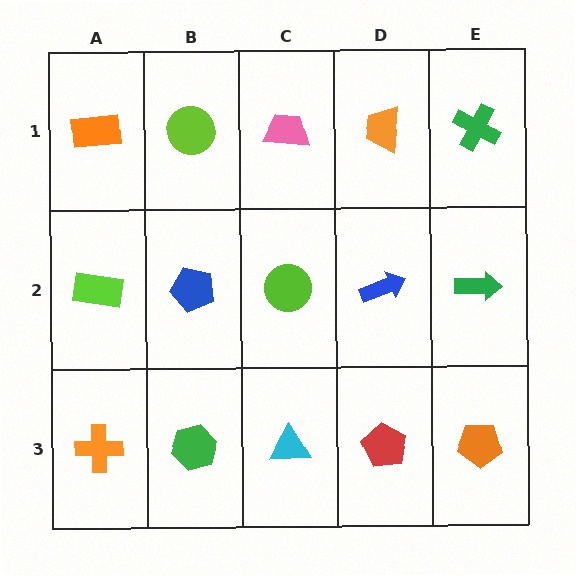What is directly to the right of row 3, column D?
An orange pentagon.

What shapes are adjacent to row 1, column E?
A green arrow (row 2, column E), an orange trapezoid (row 1, column D).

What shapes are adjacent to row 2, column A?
An orange rectangle (row 1, column A), an orange cross (row 3, column A), a blue pentagon (row 2, column B).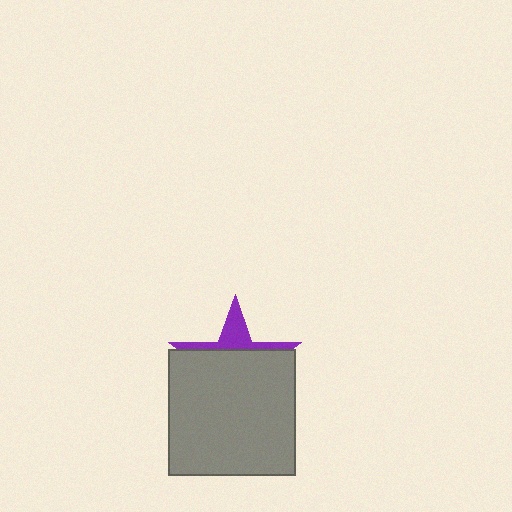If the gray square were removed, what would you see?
You would see the complete purple star.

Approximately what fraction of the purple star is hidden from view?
Roughly 69% of the purple star is hidden behind the gray square.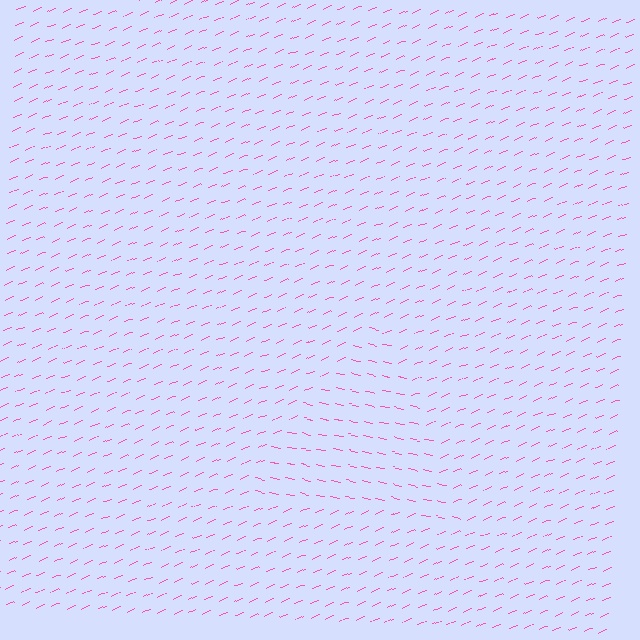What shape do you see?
I see a triangle.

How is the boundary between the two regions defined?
The boundary is defined purely by a change in line orientation (approximately 35 degrees difference). All lines are the same color and thickness.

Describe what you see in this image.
The image is filled with small pink line segments. A triangle region in the image has lines oriented differently from the surrounding lines, creating a visible texture boundary.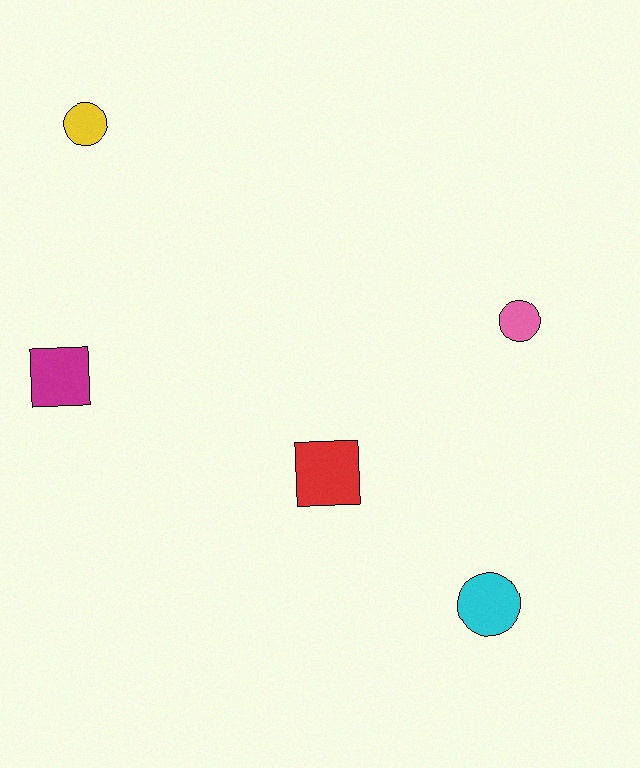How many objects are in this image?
There are 5 objects.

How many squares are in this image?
There are 2 squares.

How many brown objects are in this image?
There are no brown objects.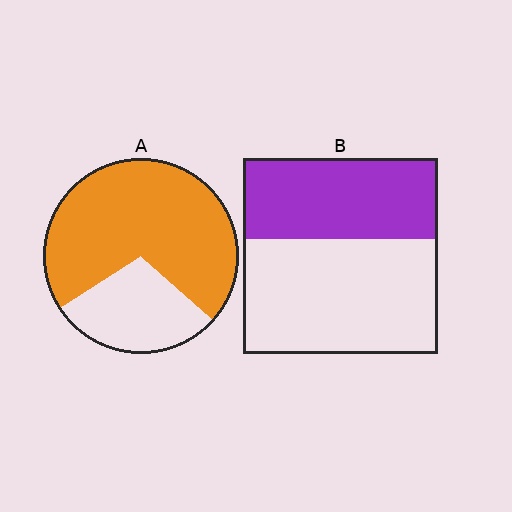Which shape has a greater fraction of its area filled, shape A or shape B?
Shape A.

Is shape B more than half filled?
No.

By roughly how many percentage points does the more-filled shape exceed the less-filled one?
By roughly 30 percentage points (A over B).